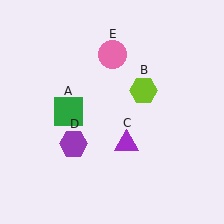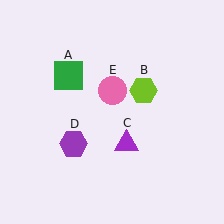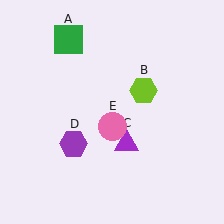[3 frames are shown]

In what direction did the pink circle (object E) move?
The pink circle (object E) moved down.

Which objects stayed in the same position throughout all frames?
Lime hexagon (object B) and purple triangle (object C) and purple hexagon (object D) remained stationary.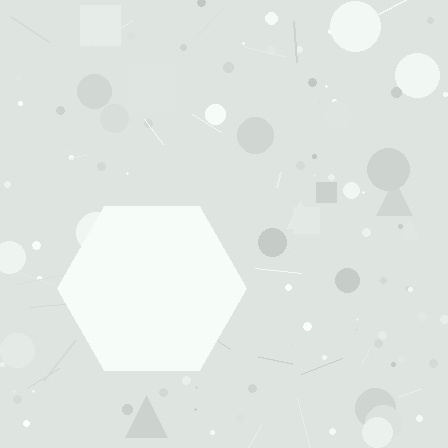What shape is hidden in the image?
A hexagon is hidden in the image.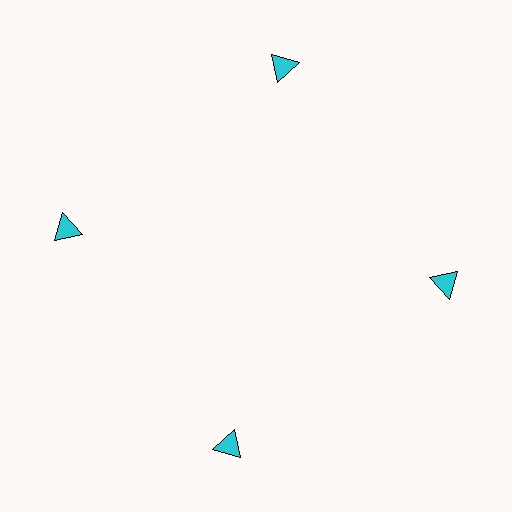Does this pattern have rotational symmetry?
Yes, this pattern has 4-fold rotational symmetry. It looks the same after rotating 90 degrees around the center.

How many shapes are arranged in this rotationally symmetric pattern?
There are 4 shapes, arranged in 4 groups of 1.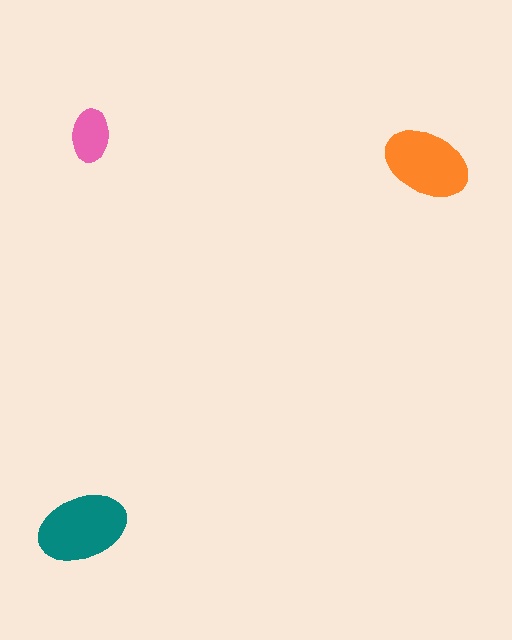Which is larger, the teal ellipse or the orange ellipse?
The teal one.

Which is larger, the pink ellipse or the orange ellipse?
The orange one.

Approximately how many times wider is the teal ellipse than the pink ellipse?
About 1.5 times wider.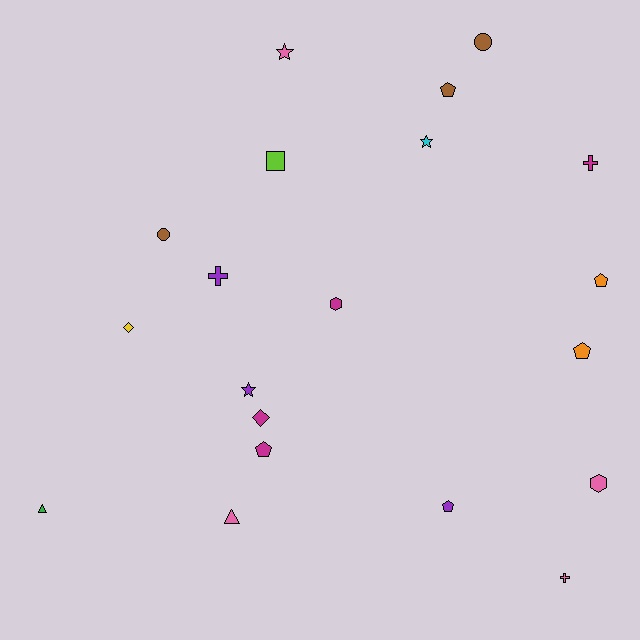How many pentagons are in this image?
There are 5 pentagons.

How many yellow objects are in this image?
There is 1 yellow object.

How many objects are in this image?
There are 20 objects.